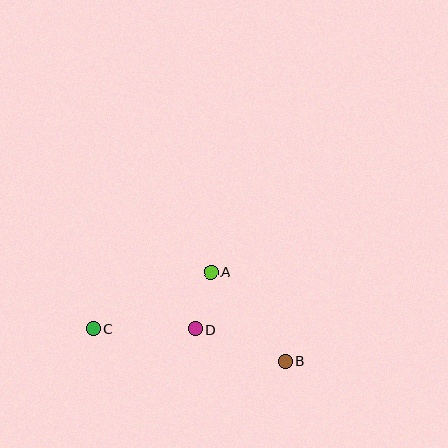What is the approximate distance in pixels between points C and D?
The distance between C and D is approximately 102 pixels.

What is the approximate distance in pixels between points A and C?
The distance between A and C is approximately 130 pixels.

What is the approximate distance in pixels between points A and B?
The distance between A and B is approximately 116 pixels.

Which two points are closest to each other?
Points A and D are closest to each other.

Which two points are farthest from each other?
Points B and C are farthest from each other.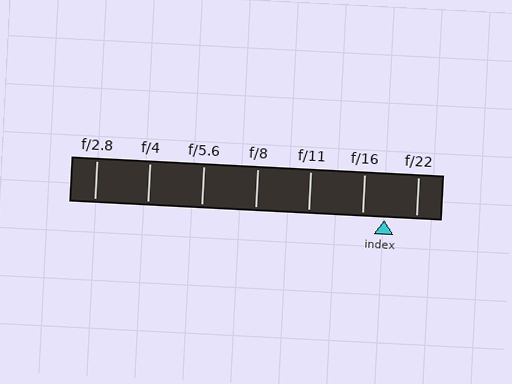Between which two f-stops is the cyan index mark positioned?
The index mark is between f/16 and f/22.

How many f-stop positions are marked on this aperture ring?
There are 7 f-stop positions marked.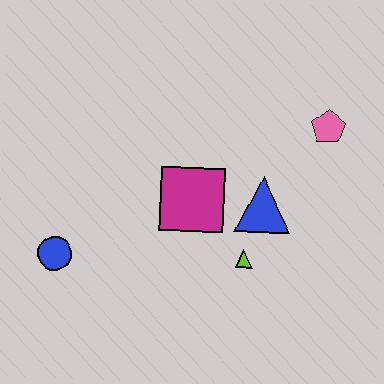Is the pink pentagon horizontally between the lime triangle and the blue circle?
No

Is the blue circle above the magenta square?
No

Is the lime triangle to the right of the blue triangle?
No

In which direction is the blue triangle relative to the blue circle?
The blue triangle is to the right of the blue circle.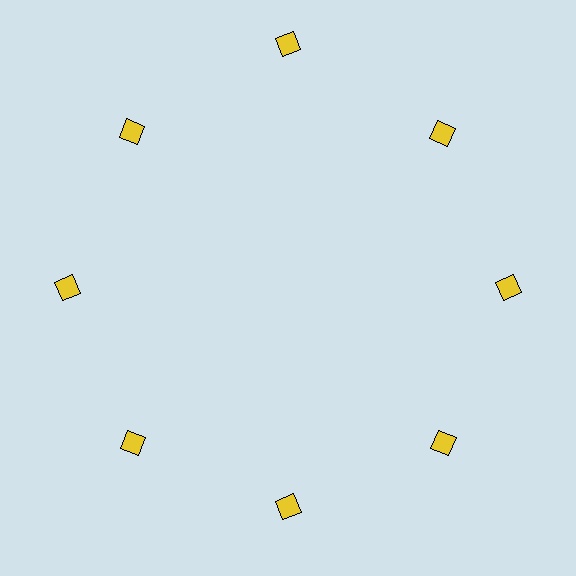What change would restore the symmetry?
The symmetry would be restored by moving it inward, back onto the ring so that all 8 diamonds sit at equal angles and equal distance from the center.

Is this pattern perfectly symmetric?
No. The 8 yellow diamonds are arranged in a ring, but one element near the 12 o'clock position is pushed outward from the center, breaking the 8-fold rotational symmetry.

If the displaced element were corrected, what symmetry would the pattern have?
It would have 8-fold rotational symmetry — the pattern would map onto itself every 45 degrees.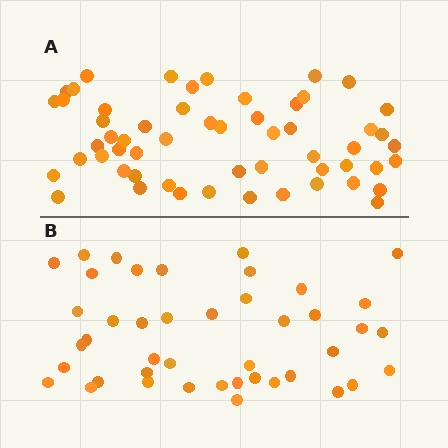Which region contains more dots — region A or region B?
Region A (the top region) has more dots.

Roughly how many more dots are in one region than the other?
Region A has approximately 15 more dots than region B.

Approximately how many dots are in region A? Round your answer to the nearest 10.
About 60 dots. (The exact count is 56, which rounds to 60.)